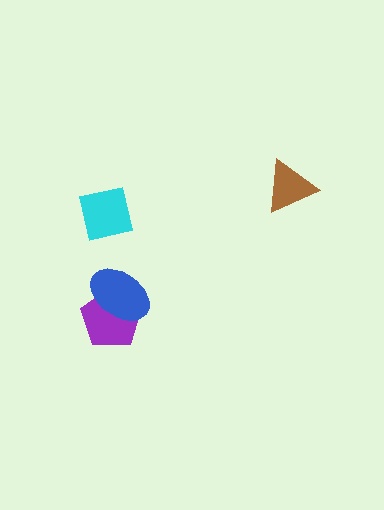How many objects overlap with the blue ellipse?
1 object overlaps with the blue ellipse.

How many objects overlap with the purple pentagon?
1 object overlaps with the purple pentagon.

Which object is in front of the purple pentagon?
The blue ellipse is in front of the purple pentagon.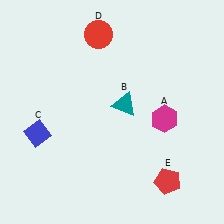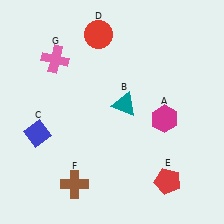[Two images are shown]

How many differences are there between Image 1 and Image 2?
There are 2 differences between the two images.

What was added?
A brown cross (F), a pink cross (G) were added in Image 2.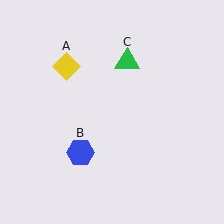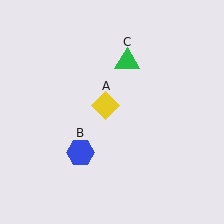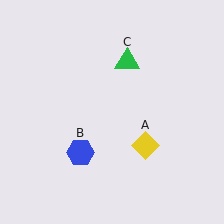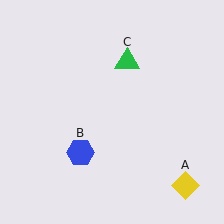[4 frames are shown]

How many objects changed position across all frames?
1 object changed position: yellow diamond (object A).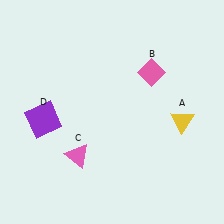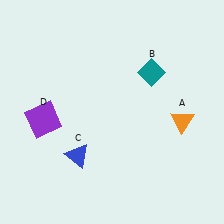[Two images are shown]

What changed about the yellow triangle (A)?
In Image 1, A is yellow. In Image 2, it changed to orange.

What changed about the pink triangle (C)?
In Image 1, C is pink. In Image 2, it changed to blue.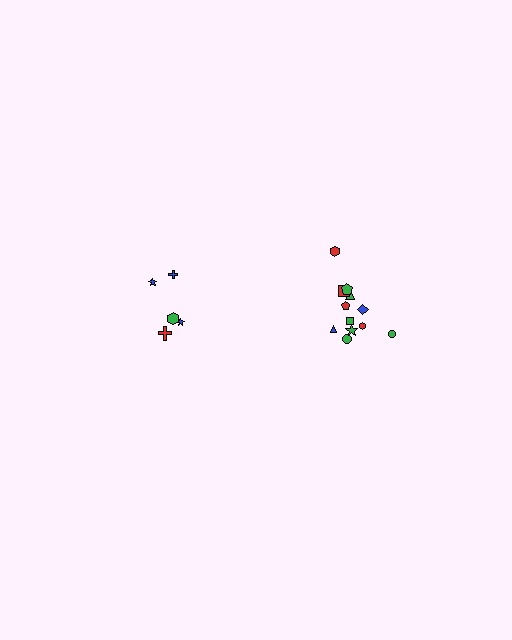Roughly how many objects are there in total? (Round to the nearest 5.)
Roughly 15 objects in total.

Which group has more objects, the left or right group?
The right group.